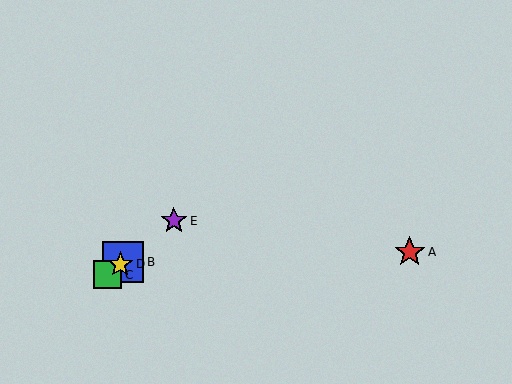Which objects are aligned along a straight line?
Objects B, C, D, E are aligned along a straight line.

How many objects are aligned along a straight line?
4 objects (B, C, D, E) are aligned along a straight line.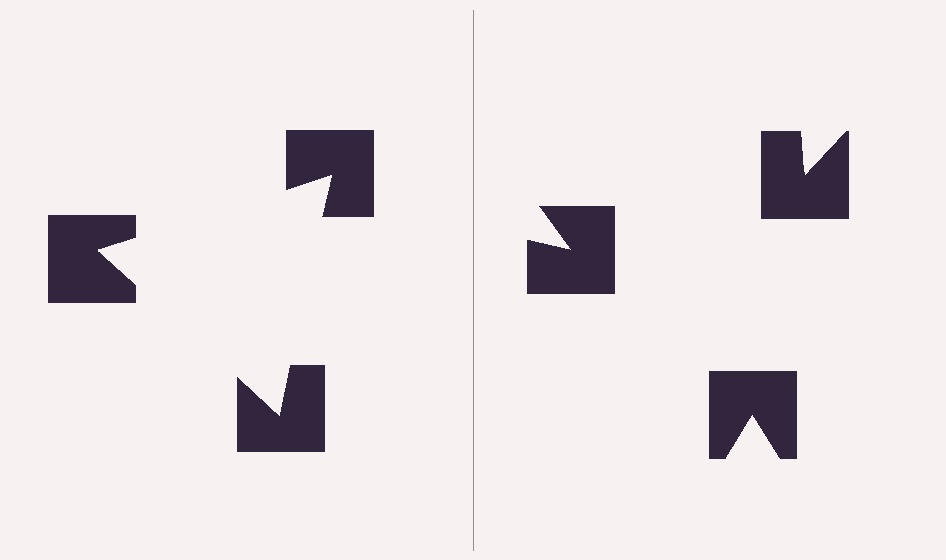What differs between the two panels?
The notched squares are positioned identically on both sides; only the wedge orientations differ. On the left they align to a triangle; on the right they are misaligned.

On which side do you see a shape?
An illusory triangle appears on the left side. On the right side the wedge cuts are rotated, so no coherent shape forms.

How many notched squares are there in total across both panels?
6 — 3 on each side.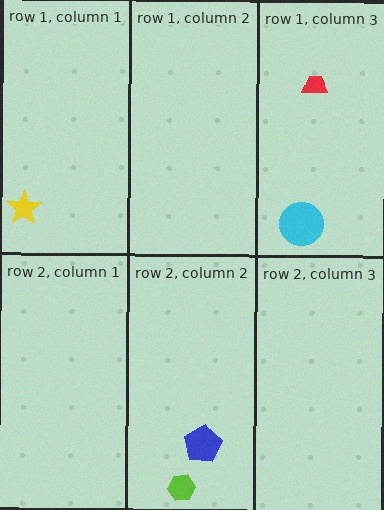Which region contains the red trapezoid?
The row 1, column 3 region.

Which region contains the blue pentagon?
The row 2, column 2 region.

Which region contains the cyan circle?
The row 1, column 3 region.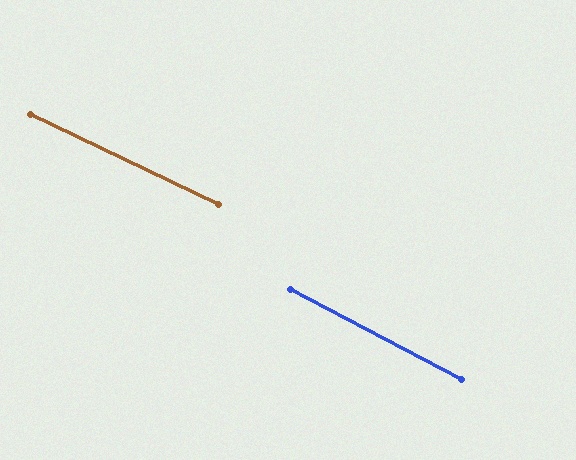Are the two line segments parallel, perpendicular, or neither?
Parallel — their directions differ by only 1.9°.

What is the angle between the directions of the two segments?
Approximately 2 degrees.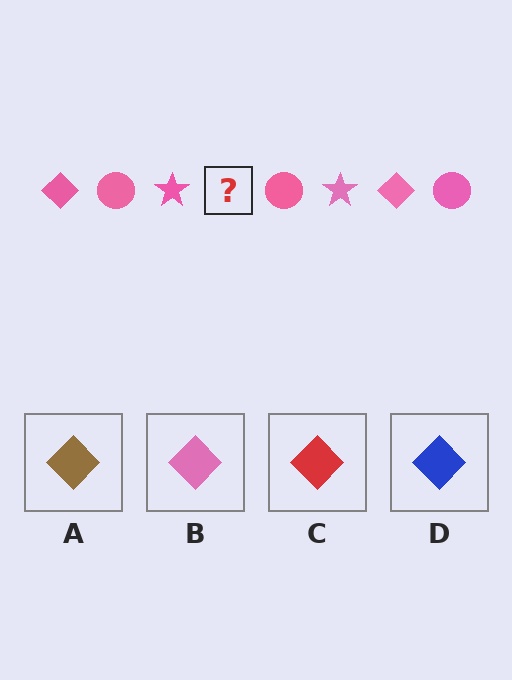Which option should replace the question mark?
Option B.